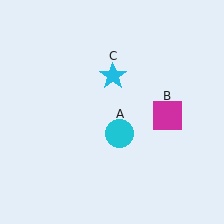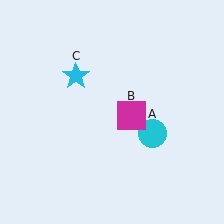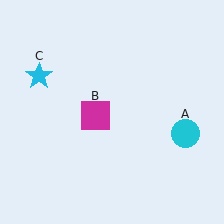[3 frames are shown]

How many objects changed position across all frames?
3 objects changed position: cyan circle (object A), magenta square (object B), cyan star (object C).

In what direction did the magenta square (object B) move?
The magenta square (object B) moved left.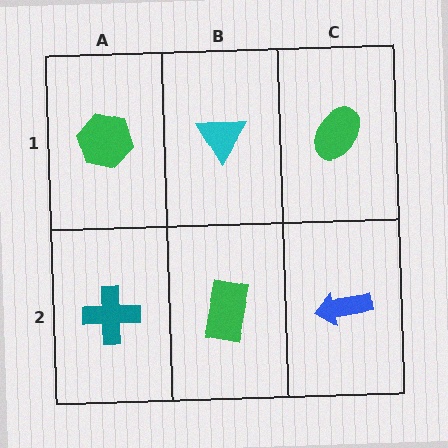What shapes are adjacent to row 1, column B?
A green rectangle (row 2, column B), a green hexagon (row 1, column A), a green ellipse (row 1, column C).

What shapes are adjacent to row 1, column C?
A blue arrow (row 2, column C), a cyan triangle (row 1, column B).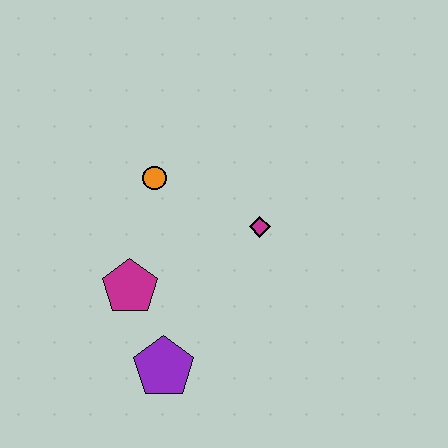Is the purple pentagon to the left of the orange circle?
No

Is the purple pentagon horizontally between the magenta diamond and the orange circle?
Yes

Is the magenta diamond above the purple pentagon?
Yes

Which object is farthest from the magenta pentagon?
The magenta diamond is farthest from the magenta pentagon.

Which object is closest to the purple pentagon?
The magenta pentagon is closest to the purple pentagon.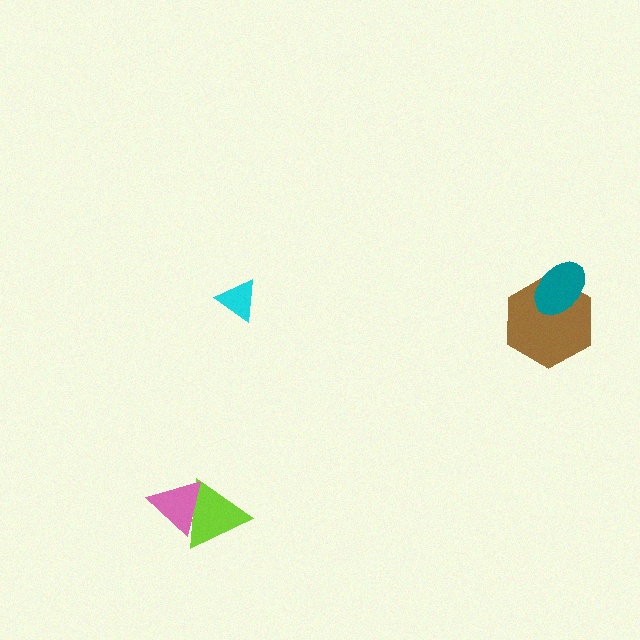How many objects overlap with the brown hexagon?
1 object overlaps with the brown hexagon.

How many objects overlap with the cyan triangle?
0 objects overlap with the cyan triangle.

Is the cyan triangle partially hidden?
No, no other shape covers it.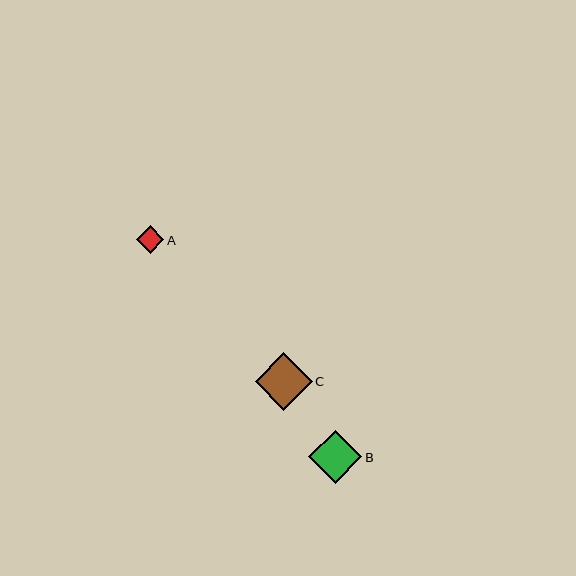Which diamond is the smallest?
Diamond A is the smallest with a size of approximately 28 pixels.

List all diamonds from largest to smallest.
From largest to smallest: C, B, A.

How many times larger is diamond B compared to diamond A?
Diamond B is approximately 1.9 times the size of diamond A.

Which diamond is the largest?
Diamond C is the largest with a size of approximately 57 pixels.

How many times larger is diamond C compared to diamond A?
Diamond C is approximately 2.1 times the size of diamond A.